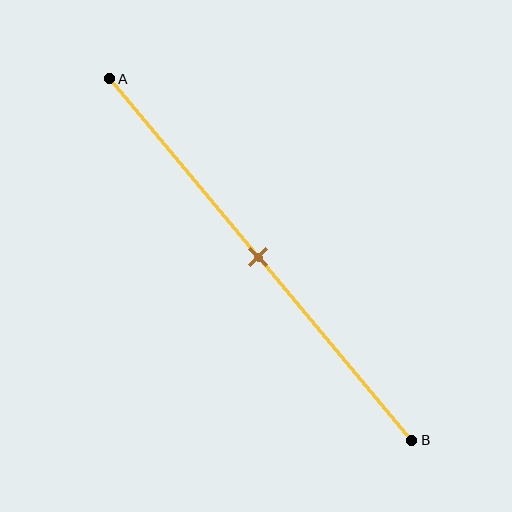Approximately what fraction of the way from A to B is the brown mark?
The brown mark is approximately 50% of the way from A to B.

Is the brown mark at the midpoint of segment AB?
Yes, the mark is approximately at the midpoint.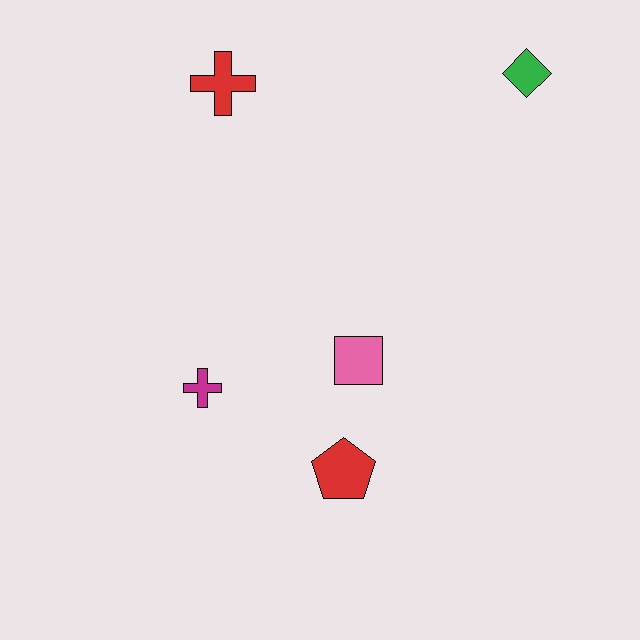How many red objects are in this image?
There are 2 red objects.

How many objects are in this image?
There are 5 objects.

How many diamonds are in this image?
There is 1 diamond.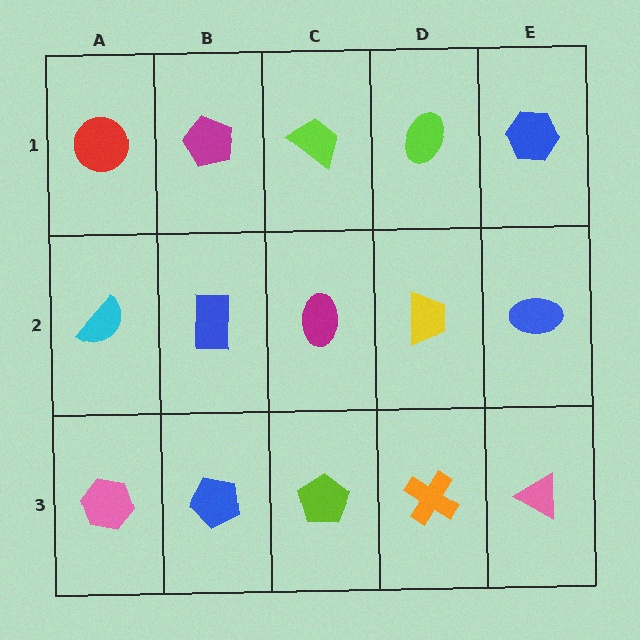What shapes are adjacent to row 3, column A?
A cyan semicircle (row 2, column A), a blue pentagon (row 3, column B).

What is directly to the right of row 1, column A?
A magenta pentagon.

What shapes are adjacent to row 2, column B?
A magenta pentagon (row 1, column B), a blue pentagon (row 3, column B), a cyan semicircle (row 2, column A), a magenta ellipse (row 2, column C).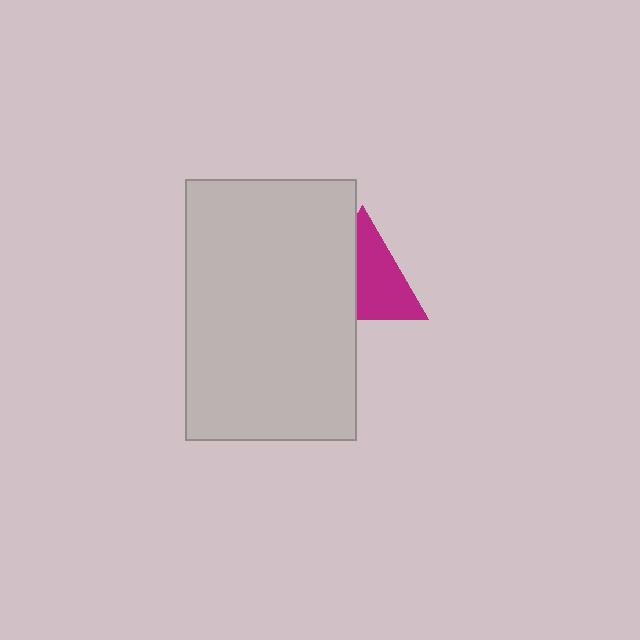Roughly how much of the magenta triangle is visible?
About half of it is visible (roughly 57%).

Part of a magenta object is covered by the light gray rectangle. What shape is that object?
It is a triangle.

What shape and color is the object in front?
The object in front is a light gray rectangle.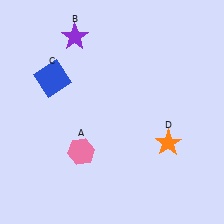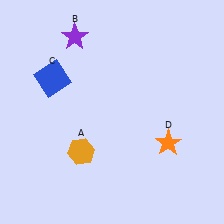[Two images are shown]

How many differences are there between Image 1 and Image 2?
There is 1 difference between the two images.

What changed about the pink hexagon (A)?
In Image 1, A is pink. In Image 2, it changed to orange.